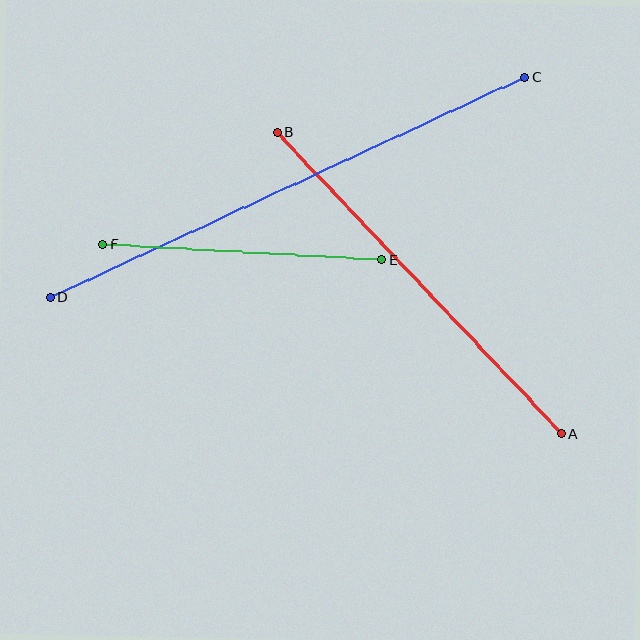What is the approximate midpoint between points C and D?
The midpoint is at approximately (288, 187) pixels.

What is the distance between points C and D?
The distance is approximately 522 pixels.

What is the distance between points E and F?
The distance is approximately 279 pixels.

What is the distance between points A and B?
The distance is approximately 414 pixels.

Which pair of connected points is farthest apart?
Points C and D are farthest apart.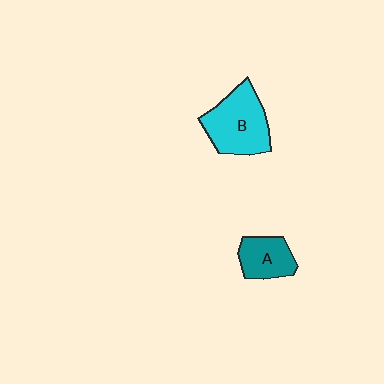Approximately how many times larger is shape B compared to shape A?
Approximately 1.7 times.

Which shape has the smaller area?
Shape A (teal).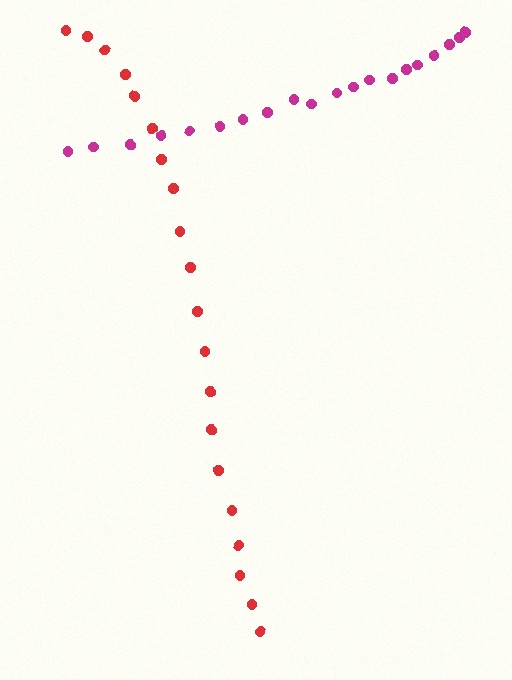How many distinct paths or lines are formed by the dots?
There are 2 distinct paths.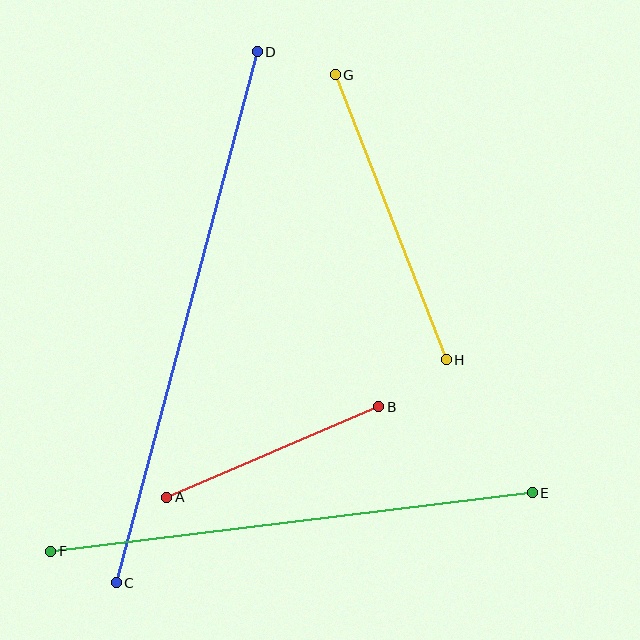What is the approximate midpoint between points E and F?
The midpoint is at approximately (291, 522) pixels.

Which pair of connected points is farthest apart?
Points C and D are farthest apart.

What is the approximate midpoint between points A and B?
The midpoint is at approximately (273, 452) pixels.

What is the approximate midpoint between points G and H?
The midpoint is at approximately (391, 217) pixels.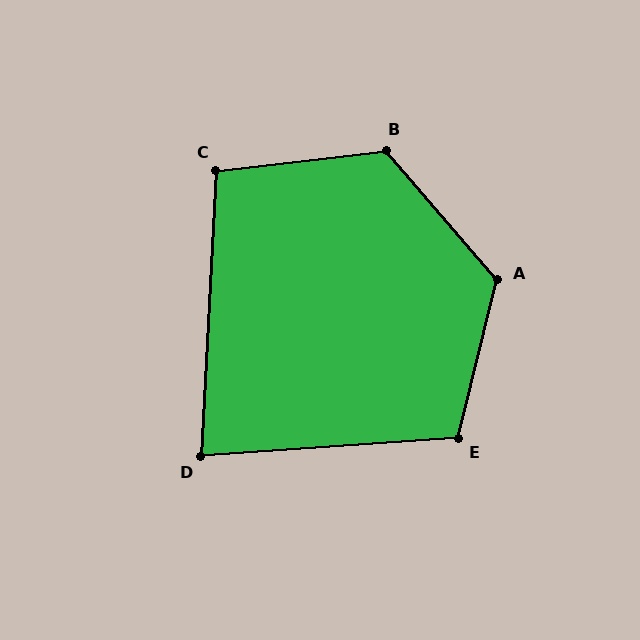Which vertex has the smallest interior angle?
D, at approximately 83 degrees.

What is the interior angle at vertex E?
Approximately 108 degrees (obtuse).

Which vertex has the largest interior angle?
A, at approximately 125 degrees.